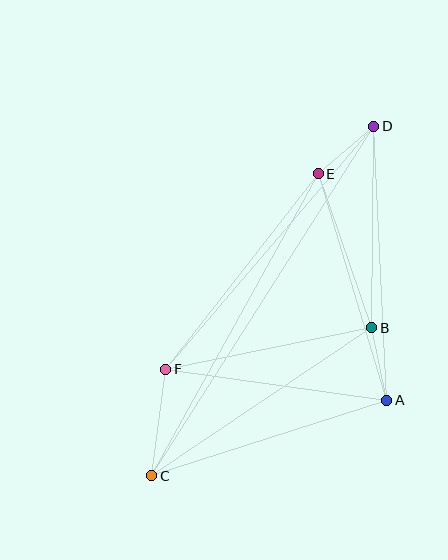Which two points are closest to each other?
Points D and E are closest to each other.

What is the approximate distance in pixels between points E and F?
The distance between E and F is approximately 248 pixels.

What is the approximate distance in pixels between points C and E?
The distance between C and E is approximately 345 pixels.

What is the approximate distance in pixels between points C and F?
The distance between C and F is approximately 107 pixels.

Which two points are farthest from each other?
Points C and D are farthest from each other.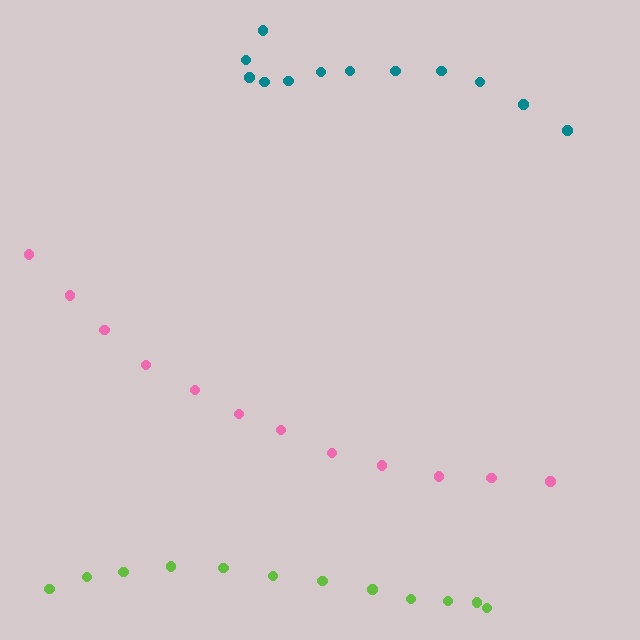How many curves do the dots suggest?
There are 3 distinct paths.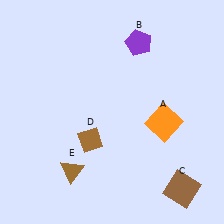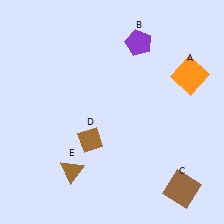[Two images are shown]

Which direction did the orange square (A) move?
The orange square (A) moved up.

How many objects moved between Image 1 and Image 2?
1 object moved between the two images.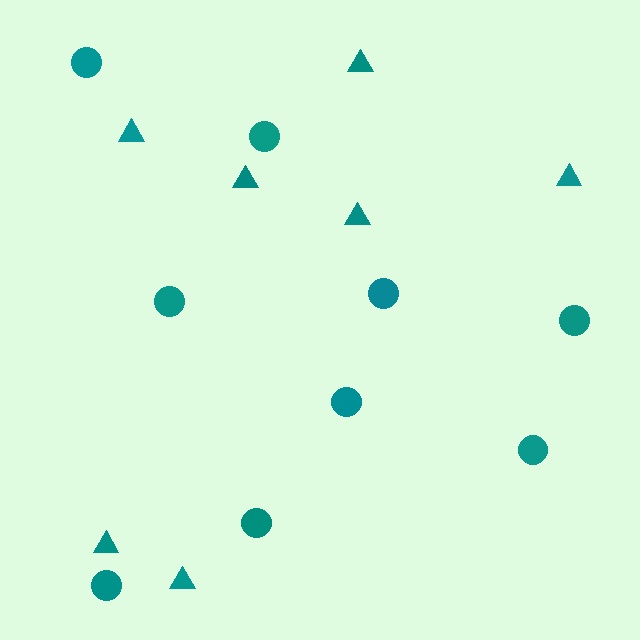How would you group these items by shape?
There are 2 groups: one group of triangles (7) and one group of circles (9).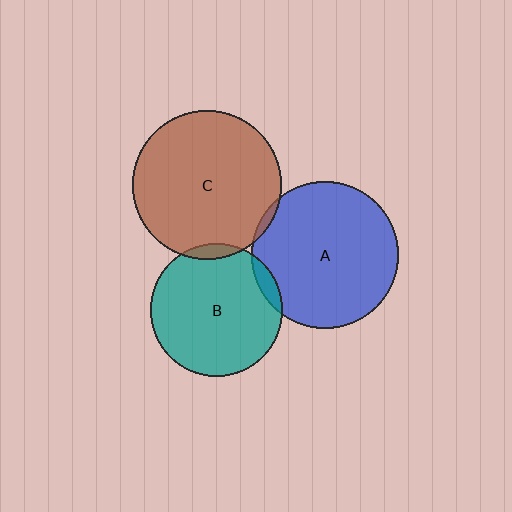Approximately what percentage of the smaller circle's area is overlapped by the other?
Approximately 5%.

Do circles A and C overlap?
Yes.